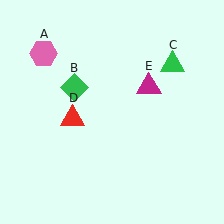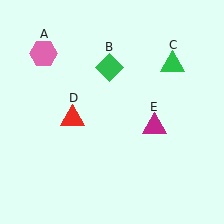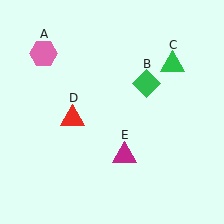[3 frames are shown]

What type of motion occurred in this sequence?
The green diamond (object B), magenta triangle (object E) rotated clockwise around the center of the scene.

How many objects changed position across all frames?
2 objects changed position: green diamond (object B), magenta triangle (object E).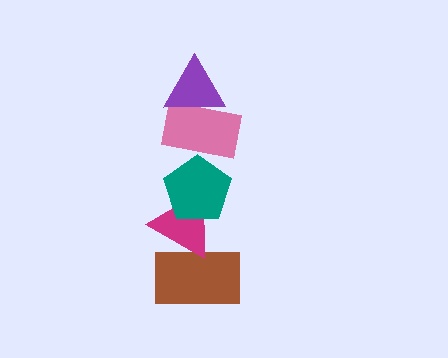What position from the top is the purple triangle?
The purple triangle is 1st from the top.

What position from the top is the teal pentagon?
The teal pentagon is 3rd from the top.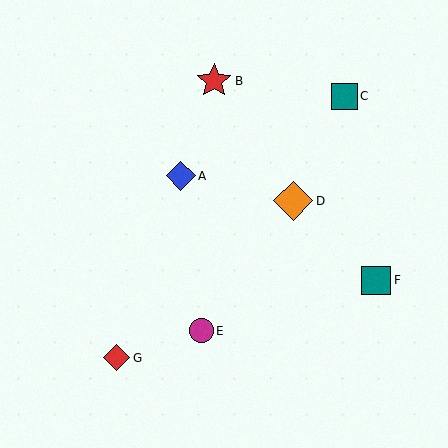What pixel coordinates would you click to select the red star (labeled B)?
Click at (214, 81) to select the red star B.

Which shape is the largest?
The orange diamond (labeled D) is the largest.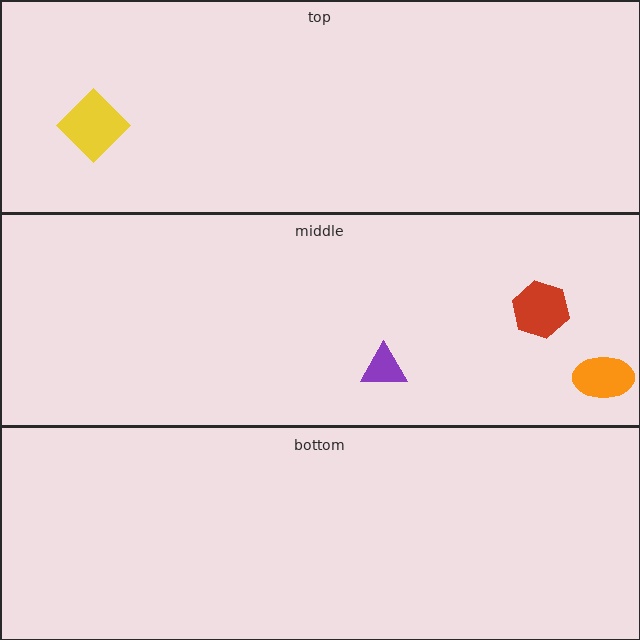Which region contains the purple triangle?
The middle region.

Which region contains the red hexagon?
The middle region.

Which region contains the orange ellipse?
The middle region.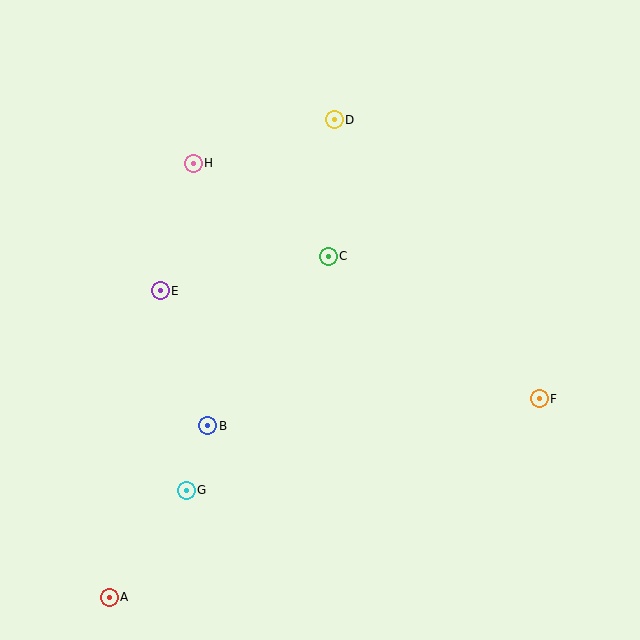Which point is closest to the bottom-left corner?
Point A is closest to the bottom-left corner.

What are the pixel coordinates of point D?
Point D is at (334, 120).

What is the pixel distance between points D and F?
The distance between D and F is 347 pixels.